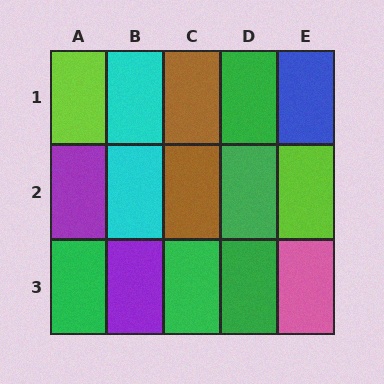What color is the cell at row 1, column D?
Green.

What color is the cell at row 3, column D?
Green.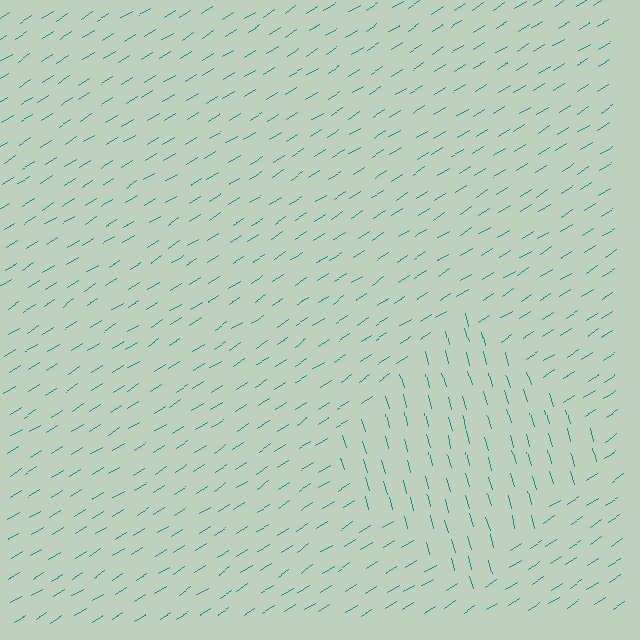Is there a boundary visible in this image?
Yes, there is a texture boundary formed by a change in line orientation.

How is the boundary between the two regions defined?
The boundary is defined purely by a change in line orientation (approximately 73 degrees difference). All lines are the same color and thickness.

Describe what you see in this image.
The image is filled with small teal line segments. A diamond region in the image has lines oriented differently from the surrounding lines, creating a visible texture boundary.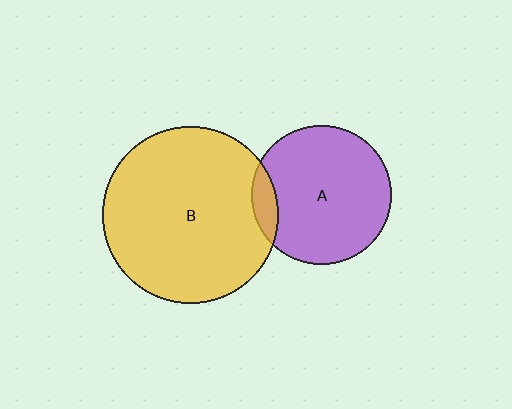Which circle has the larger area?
Circle B (yellow).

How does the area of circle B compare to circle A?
Approximately 1.6 times.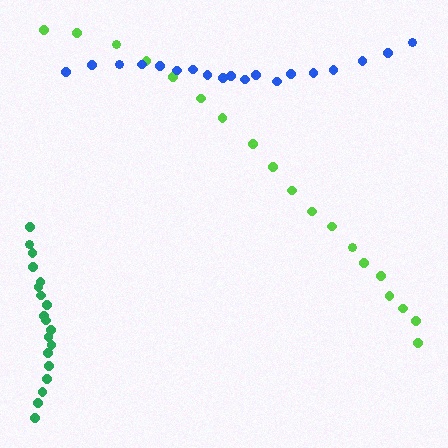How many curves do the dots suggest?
There are 3 distinct paths.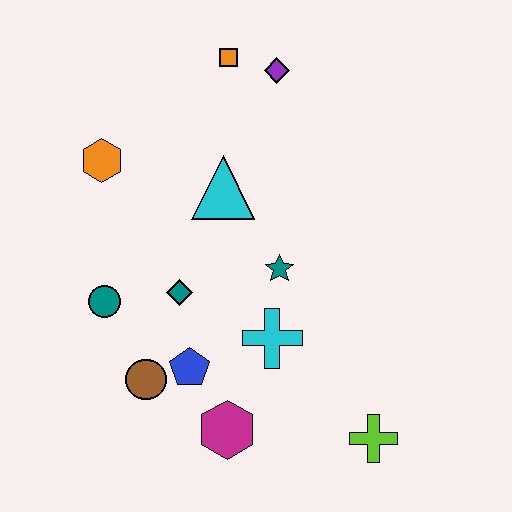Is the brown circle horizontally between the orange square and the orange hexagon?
Yes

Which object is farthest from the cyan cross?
The orange square is farthest from the cyan cross.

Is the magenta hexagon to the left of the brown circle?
No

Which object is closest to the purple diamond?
The orange square is closest to the purple diamond.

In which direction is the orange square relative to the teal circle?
The orange square is above the teal circle.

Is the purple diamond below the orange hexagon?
No